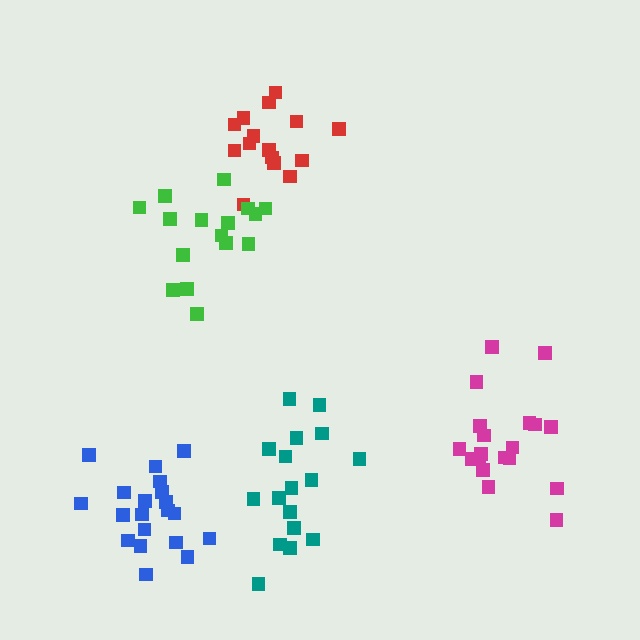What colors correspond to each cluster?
The clusters are colored: magenta, teal, blue, red, green.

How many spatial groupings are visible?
There are 5 spatial groupings.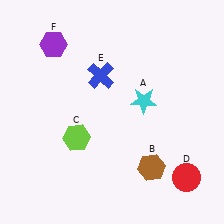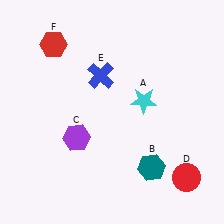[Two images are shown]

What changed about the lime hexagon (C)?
In Image 1, C is lime. In Image 2, it changed to purple.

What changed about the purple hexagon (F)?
In Image 1, F is purple. In Image 2, it changed to red.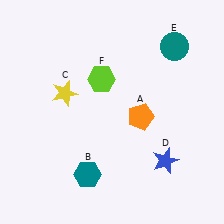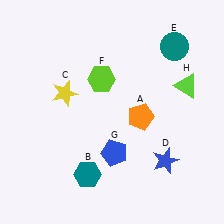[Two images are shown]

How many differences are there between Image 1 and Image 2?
There are 2 differences between the two images.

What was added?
A blue pentagon (G), a lime triangle (H) were added in Image 2.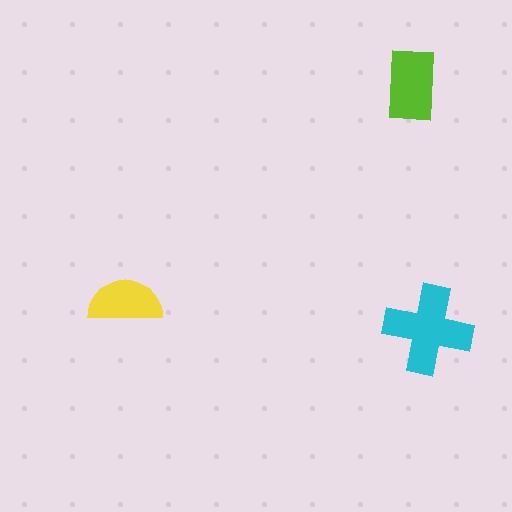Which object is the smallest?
The yellow semicircle.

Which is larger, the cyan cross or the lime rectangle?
The cyan cross.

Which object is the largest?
The cyan cross.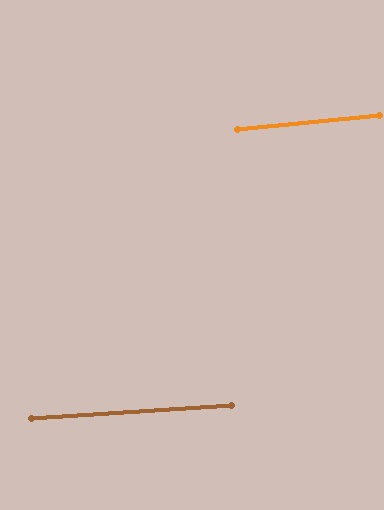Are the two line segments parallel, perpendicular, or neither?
Parallel — their directions differ by only 2.0°.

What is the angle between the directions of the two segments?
Approximately 2 degrees.